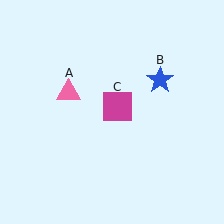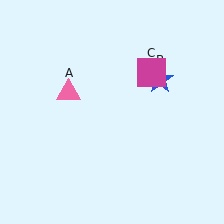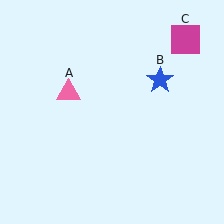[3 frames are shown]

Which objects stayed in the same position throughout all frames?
Pink triangle (object A) and blue star (object B) remained stationary.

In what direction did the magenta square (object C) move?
The magenta square (object C) moved up and to the right.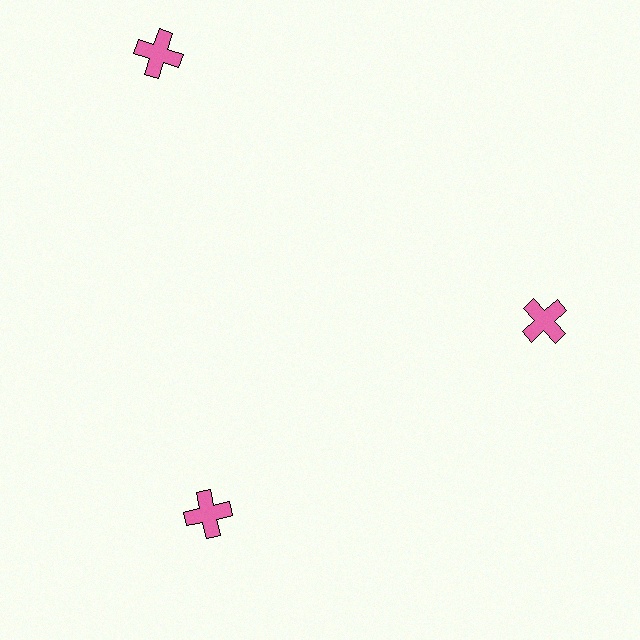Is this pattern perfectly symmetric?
No. The 3 pink crosses are arranged in a ring, but one element near the 11 o'clock position is pushed outward from the center, breaking the 3-fold rotational symmetry.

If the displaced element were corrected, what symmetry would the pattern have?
It would have 3-fold rotational symmetry — the pattern would map onto itself every 120 degrees.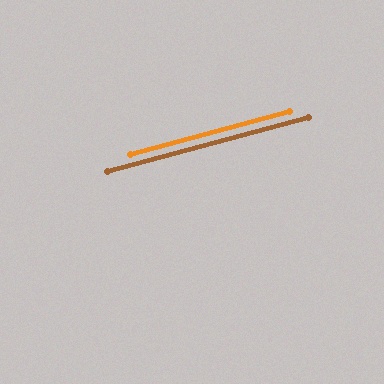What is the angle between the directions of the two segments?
Approximately 0 degrees.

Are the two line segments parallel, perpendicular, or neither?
Parallel — their directions differ by only 0.4°.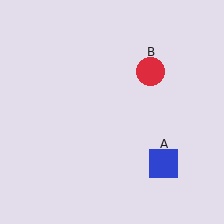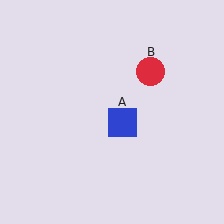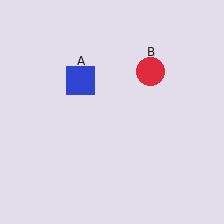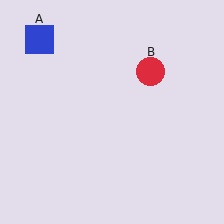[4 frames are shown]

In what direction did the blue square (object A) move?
The blue square (object A) moved up and to the left.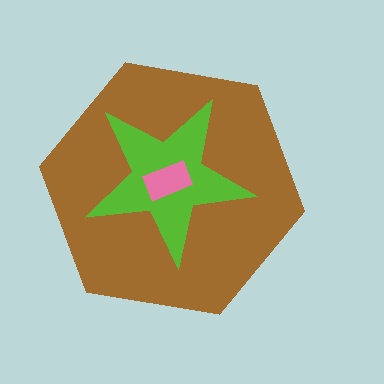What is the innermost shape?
The pink rectangle.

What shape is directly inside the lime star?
The pink rectangle.